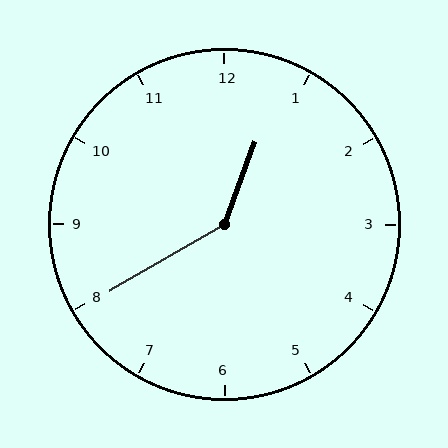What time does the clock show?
12:40.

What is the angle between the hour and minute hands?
Approximately 140 degrees.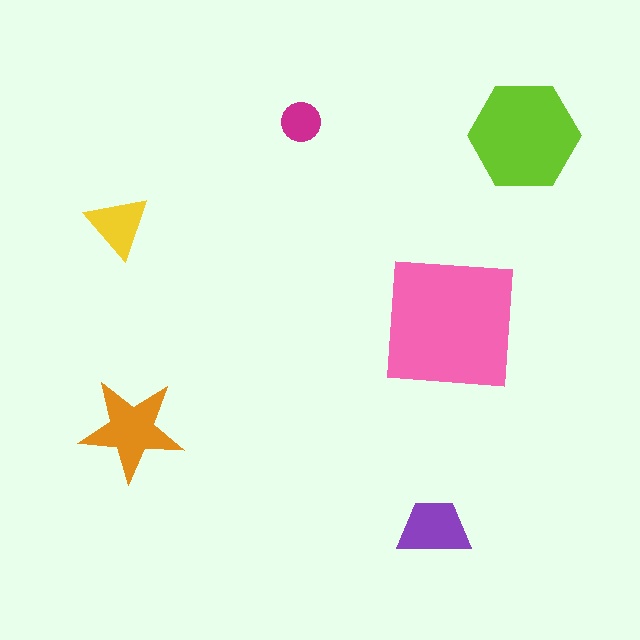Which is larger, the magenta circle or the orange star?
The orange star.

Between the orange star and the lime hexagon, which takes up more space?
The lime hexagon.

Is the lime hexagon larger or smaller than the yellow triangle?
Larger.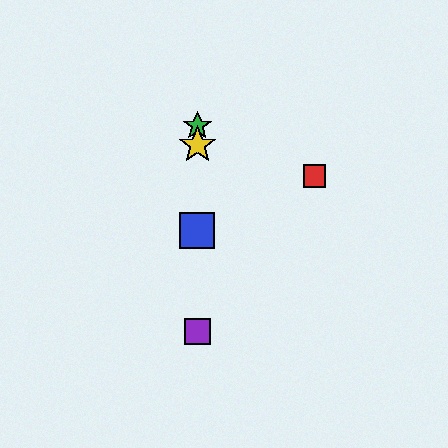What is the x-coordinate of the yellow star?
The yellow star is at x≈197.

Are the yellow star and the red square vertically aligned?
No, the yellow star is at x≈197 and the red square is at x≈314.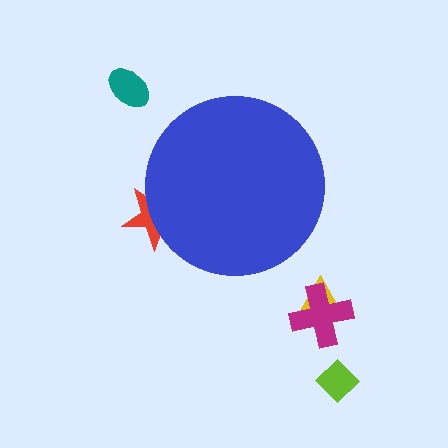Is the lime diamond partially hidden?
No, the lime diamond is fully visible.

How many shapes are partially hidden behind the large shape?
1 shape is partially hidden.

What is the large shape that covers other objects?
A blue circle.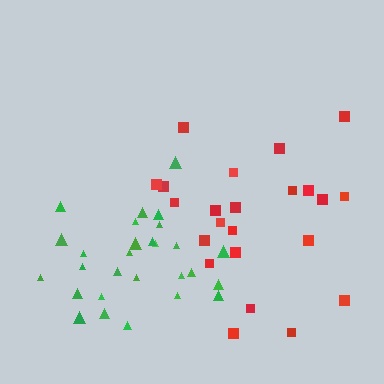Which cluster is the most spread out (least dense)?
Red.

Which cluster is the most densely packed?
Green.